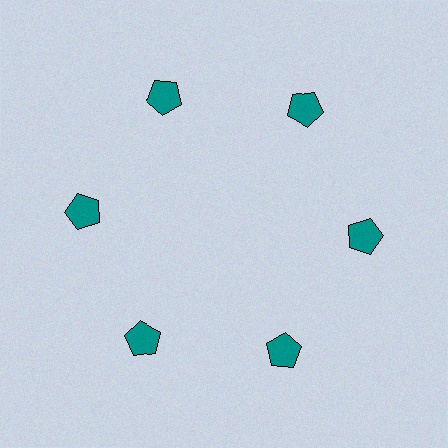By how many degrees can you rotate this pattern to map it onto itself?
The pattern maps onto itself every 60 degrees of rotation.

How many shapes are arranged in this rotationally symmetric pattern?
There are 6 shapes, arranged in 6 groups of 1.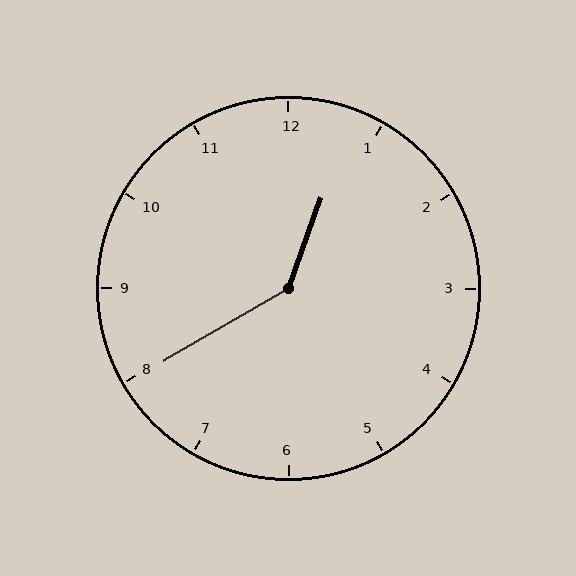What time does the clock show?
12:40.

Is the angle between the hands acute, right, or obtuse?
It is obtuse.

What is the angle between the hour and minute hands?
Approximately 140 degrees.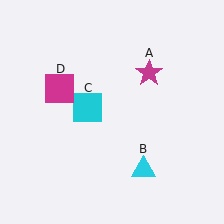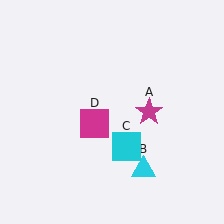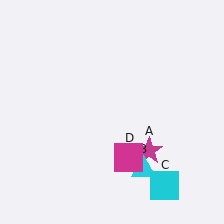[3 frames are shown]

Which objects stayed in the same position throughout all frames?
Cyan triangle (object B) remained stationary.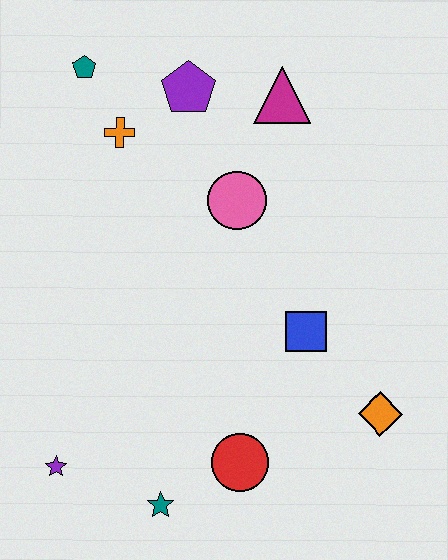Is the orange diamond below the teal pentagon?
Yes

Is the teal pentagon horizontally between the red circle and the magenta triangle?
No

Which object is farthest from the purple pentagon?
The teal star is farthest from the purple pentagon.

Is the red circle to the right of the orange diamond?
No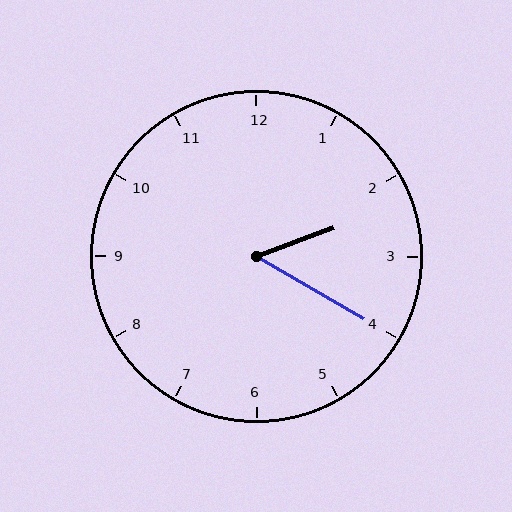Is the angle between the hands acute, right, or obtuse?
It is acute.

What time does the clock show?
2:20.